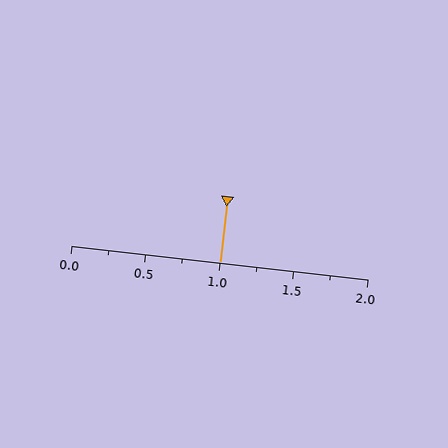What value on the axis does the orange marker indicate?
The marker indicates approximately 1.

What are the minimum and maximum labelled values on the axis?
The axis runs from 0.0 to 2.0.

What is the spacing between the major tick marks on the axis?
The major ticks are spaced 0.5 apart.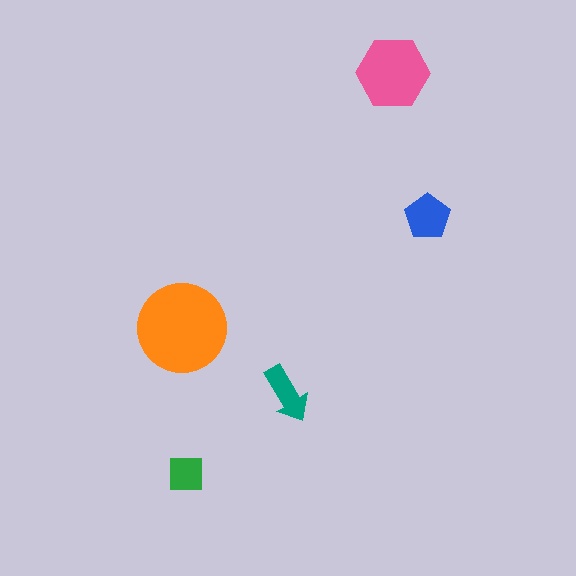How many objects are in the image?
There are 5 objects in the image.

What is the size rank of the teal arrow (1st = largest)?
4th.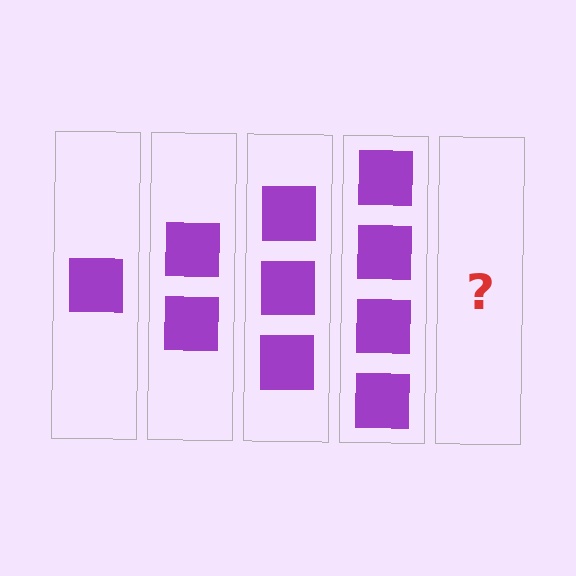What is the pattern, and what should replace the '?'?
The pattern is that each step adds one more square. The '?' should be 5 squares.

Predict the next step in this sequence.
The next step is 5 squares.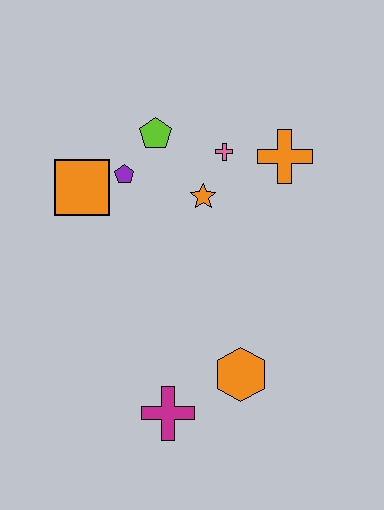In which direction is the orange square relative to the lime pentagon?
The orange square is to the left of the lime pentagon.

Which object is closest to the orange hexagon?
The magenta cross is closest to the orange hexagon.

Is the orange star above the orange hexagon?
Yes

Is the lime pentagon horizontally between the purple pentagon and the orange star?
Yes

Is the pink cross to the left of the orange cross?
Yes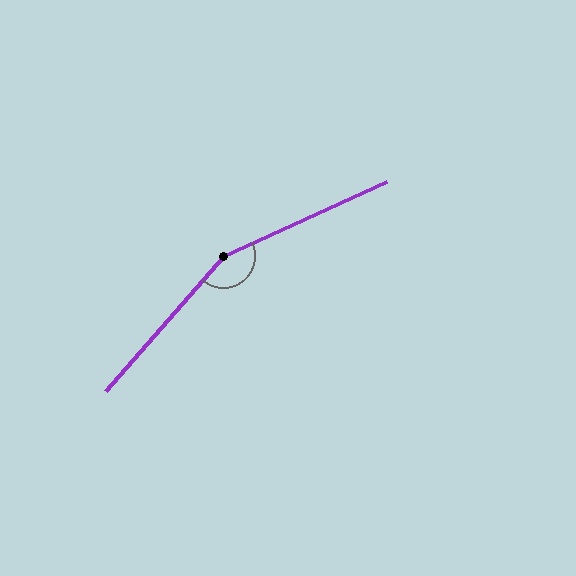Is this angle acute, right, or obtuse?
It is obtuse.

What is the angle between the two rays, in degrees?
Approximately 156 degrees.